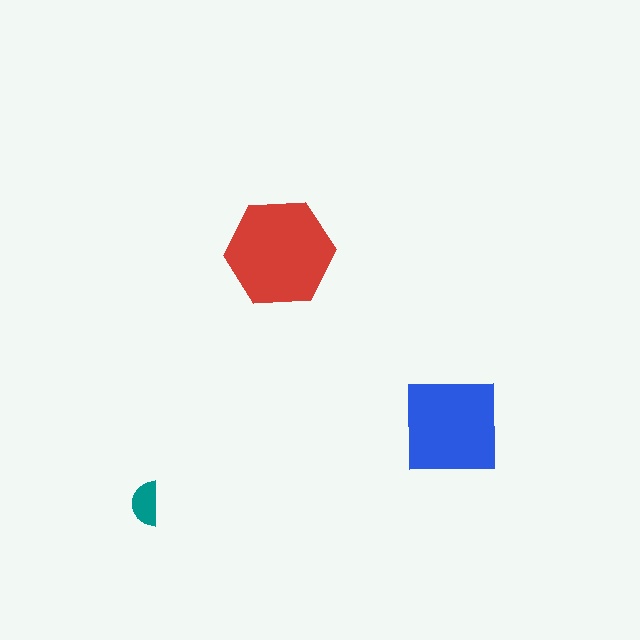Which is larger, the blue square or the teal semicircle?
The blue square.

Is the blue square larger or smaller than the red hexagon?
Smaller.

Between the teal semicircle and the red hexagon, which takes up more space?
The red hexagon.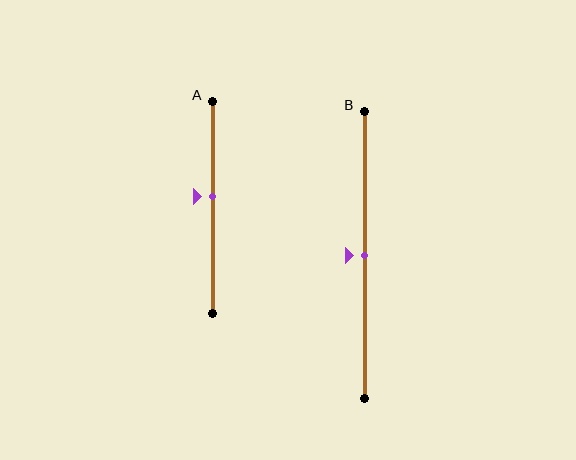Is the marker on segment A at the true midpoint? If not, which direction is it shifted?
No, the marker on segment A is shifted upward by about 5% of the segment length.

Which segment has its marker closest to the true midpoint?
Segment B has its marker closest to the true midpoint.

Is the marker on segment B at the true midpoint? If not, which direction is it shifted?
Yes, the marker on segment B is at the true midpoint.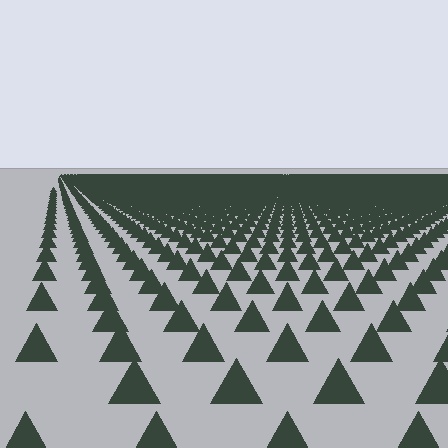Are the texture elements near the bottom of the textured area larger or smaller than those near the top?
Larger. Near the bottom, elements are closer to the viewer and appear at a bigger on-screen size.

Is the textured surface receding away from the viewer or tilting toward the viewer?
The surface is receding away from the viewer. Texture elements get smaller and denser toward the top.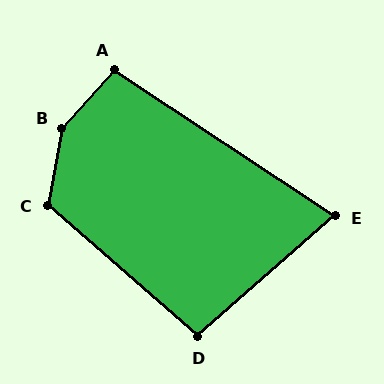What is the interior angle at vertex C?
Approximately 121 degrees (obtuse).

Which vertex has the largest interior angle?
B, at approximately 149 degrees.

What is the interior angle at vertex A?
Approximately 98 degrees (obtuse).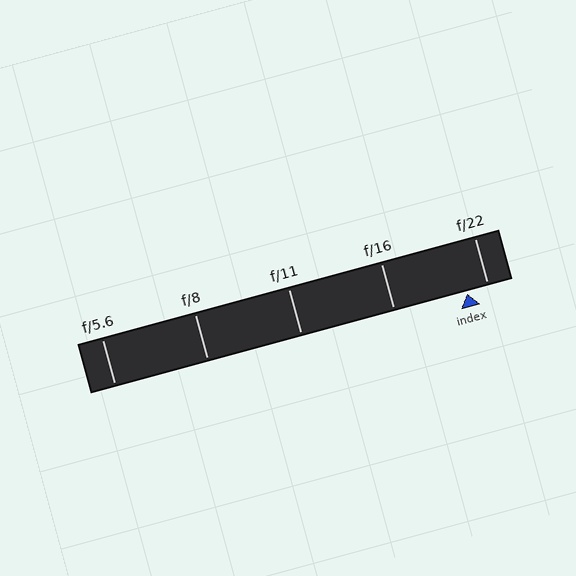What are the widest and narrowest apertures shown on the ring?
The widest aperture shown is f/5.6 and the narrowest is f/22.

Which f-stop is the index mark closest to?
The index mark is closest to f/22.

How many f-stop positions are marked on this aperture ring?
There are 5 f-stop positions marked.